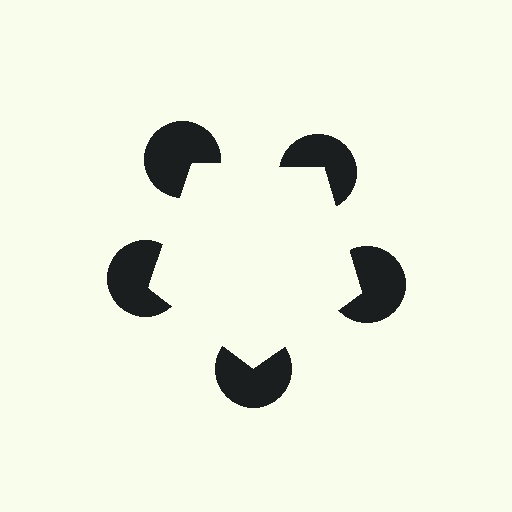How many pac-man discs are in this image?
There are 5 — one at each vertex of the illusory pentagon.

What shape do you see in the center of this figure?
An illusory pentagon — its edges are inferred from the aligned wedge cuts in the pac-man discs, not physically drawn.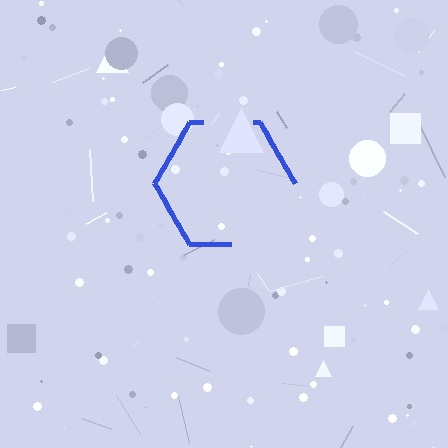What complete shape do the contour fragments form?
The contour fragments form a hexagon.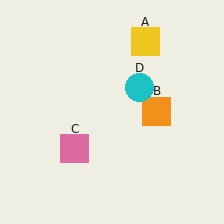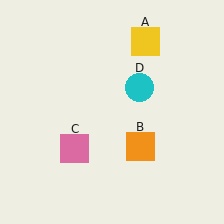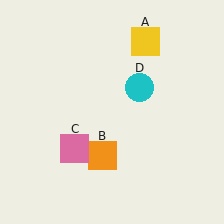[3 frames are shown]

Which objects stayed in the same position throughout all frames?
Yellow square (object A) and pink square (object C) and cyan circle (object D) remained stationary.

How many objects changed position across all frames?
1 object changed position: orange square (object B).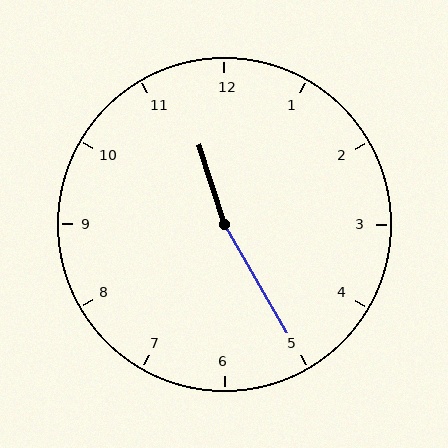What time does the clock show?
11:25.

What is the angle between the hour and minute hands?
Approximately 168 degrees.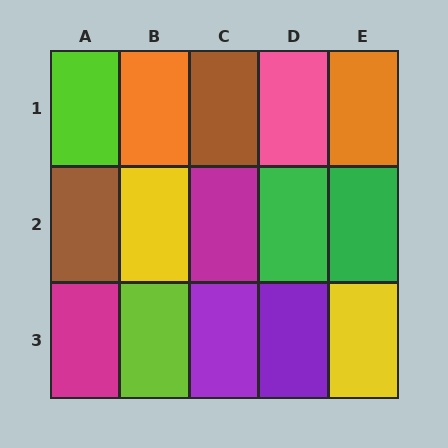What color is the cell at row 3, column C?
Purple.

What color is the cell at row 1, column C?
Brown.